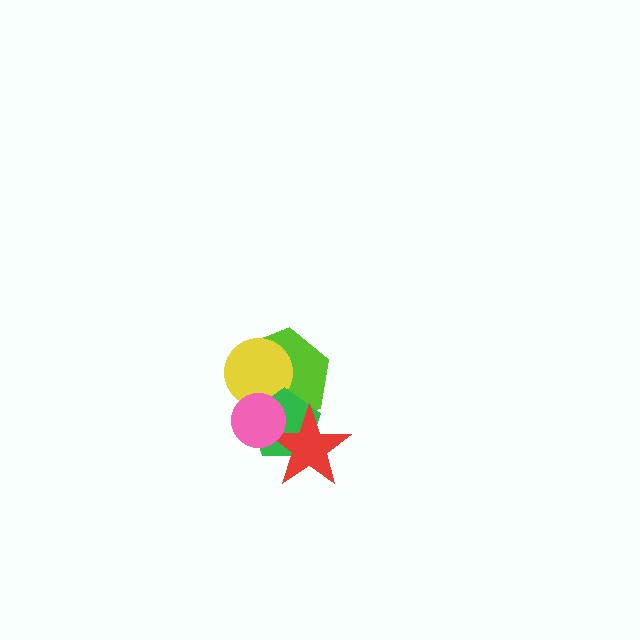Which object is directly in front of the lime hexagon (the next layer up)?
The yellow circle is directly in front of the lime hexagon.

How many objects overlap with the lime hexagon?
4 objects overlap with the lime hexagon.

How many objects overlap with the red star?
3 objects overlap with the red star.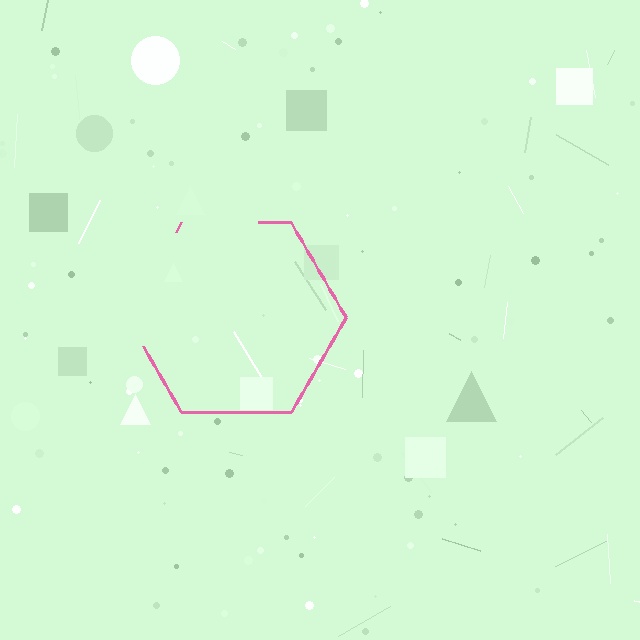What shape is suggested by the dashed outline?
The dashed outline suggests a hexagon.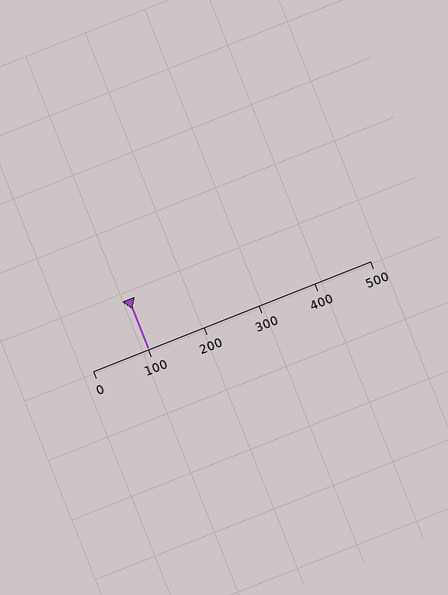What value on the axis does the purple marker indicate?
The marker indicates approximately 100.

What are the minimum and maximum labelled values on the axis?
The axis runs from 0 to 500.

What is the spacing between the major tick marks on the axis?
The major ticks are spaced 100 apart.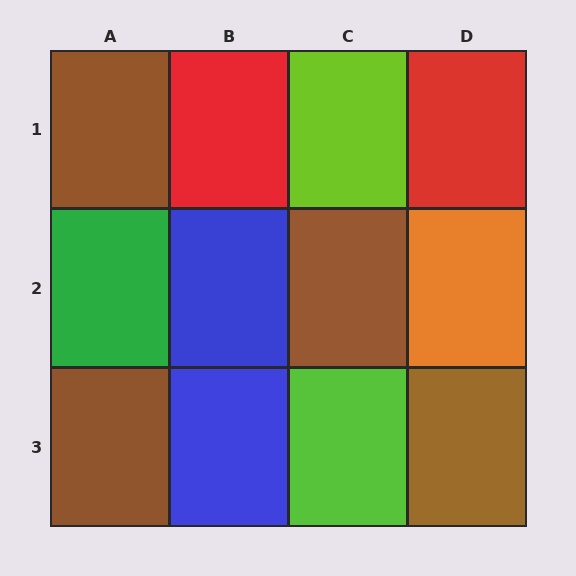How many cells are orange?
1 cell is orange.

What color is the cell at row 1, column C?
Lime.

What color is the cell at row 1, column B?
Red.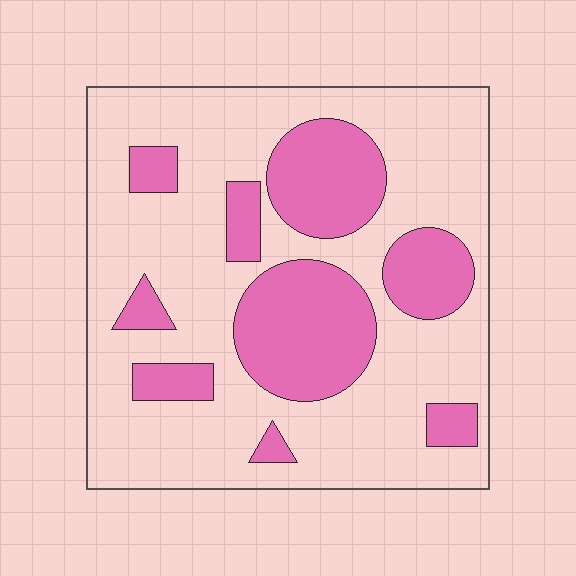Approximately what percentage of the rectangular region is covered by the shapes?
Approximately 30%.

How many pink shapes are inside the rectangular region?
9.